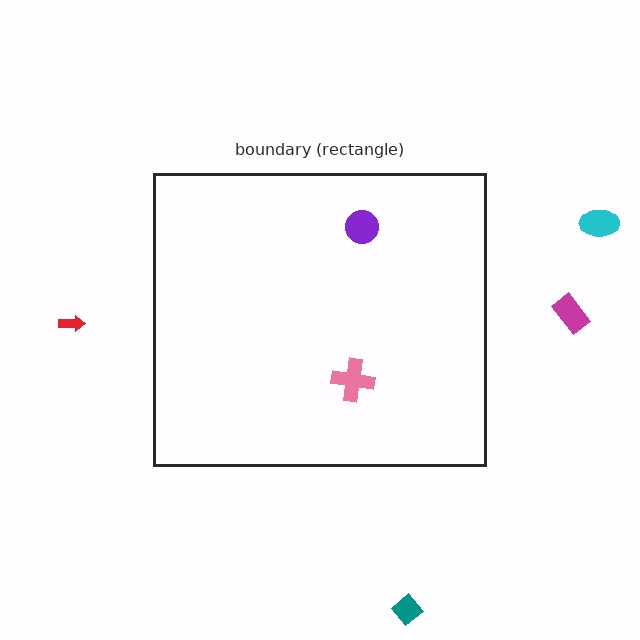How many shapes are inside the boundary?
2 inside, 4 outside.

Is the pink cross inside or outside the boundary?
Inside.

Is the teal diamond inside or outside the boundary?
Outside.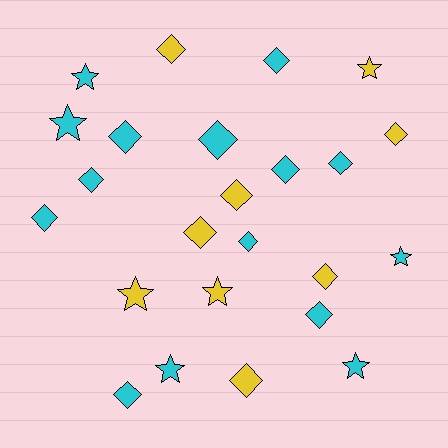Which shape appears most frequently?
Diamond, with 16 objects.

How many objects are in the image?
There are 24 objects.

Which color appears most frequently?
Cyan, with 15 objects.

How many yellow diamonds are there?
There are 6 yellow diamonds.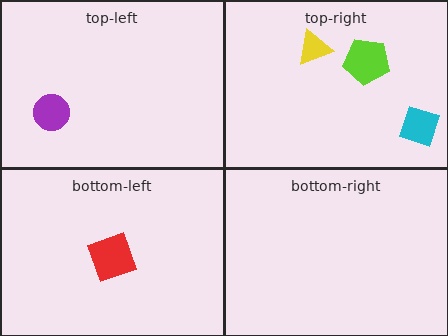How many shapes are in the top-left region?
1.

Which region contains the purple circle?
The top-left region.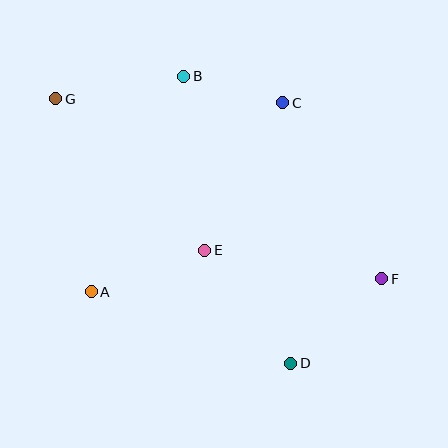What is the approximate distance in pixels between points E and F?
The distance between E and F is approximately 179 pixels.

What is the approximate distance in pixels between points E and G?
The distance between E and G is approximately 212 pixels.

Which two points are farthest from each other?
Points F and G are farthest from each other.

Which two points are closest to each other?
Points B and C are closest to each other.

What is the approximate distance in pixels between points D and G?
The distance between D and G is approximately 354 pixels.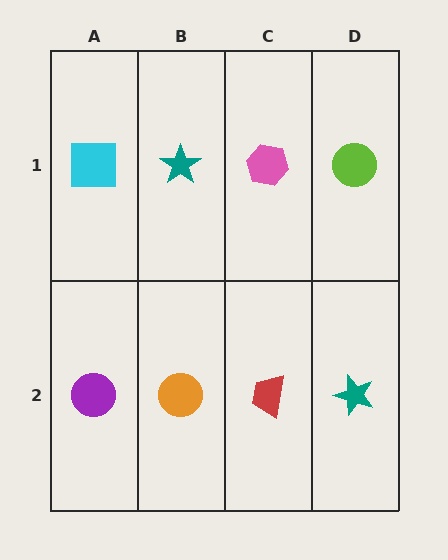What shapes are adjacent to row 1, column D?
A teal star (row 2, column D), a pink hexagon (row 1, column C).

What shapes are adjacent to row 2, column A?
A cyan square (row 1, column A), an orange circle (row 2, column B).